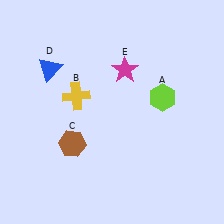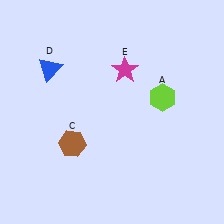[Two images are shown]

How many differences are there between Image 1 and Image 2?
There is 1 difference between the two images.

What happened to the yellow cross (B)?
The yellow cross (B) was removed in Image 2. It was in the top-left area of Image 1.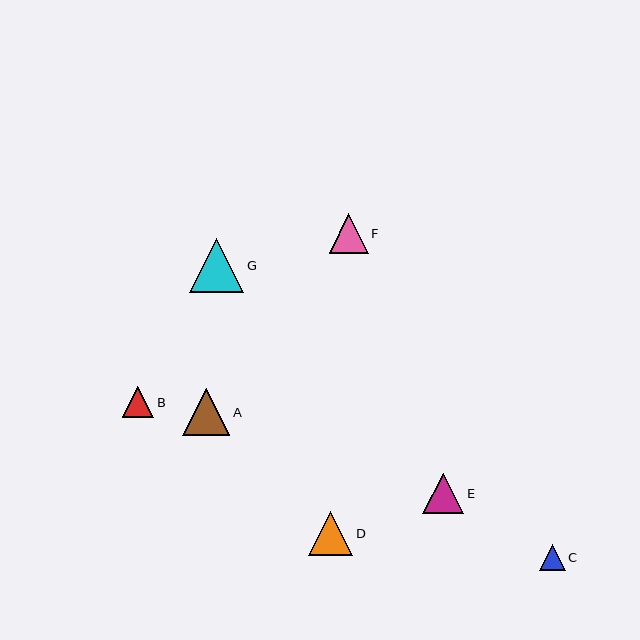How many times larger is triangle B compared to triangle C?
Triangle B is approximately 1.2 times the size of triangle C.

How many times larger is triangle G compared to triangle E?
Triangle G is approximately 1.3 times the size of triangle E.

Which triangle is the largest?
Triangle G is the largest with a size of approximately 54 pixels.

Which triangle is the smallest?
Triangle C is the smallest with a size of approximately 26 pixels.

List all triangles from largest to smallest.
From largest to smallest: G, A, D, E, F, B, C.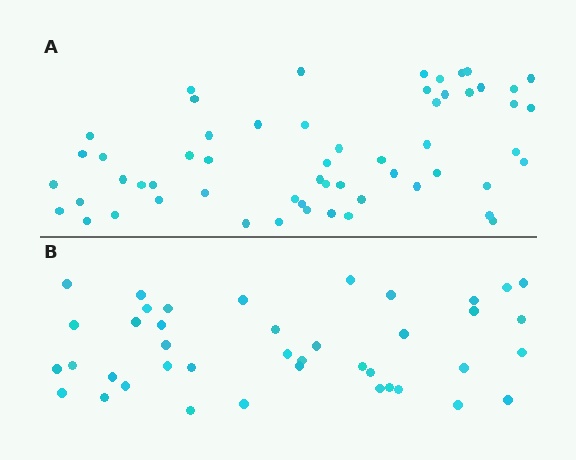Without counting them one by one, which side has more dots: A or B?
Region A (the top region) has more dots.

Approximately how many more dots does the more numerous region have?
Region A has approximately 15 more dots than region B.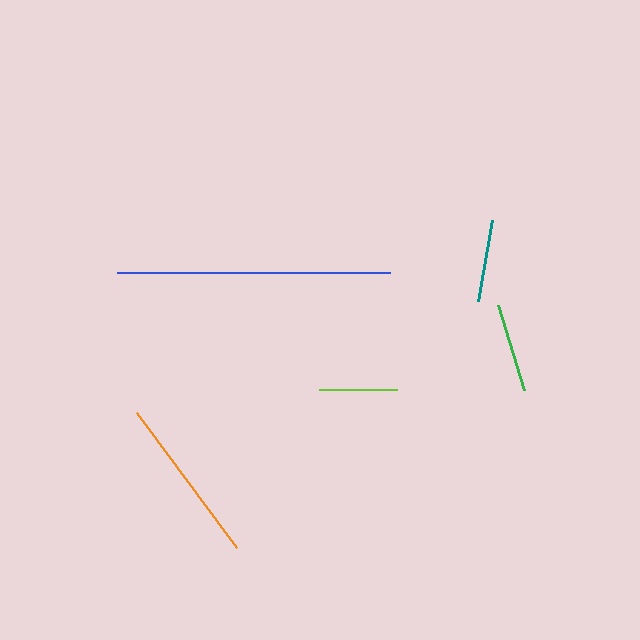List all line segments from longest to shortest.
From longest to shortest: blue, orange, green, teal, lime.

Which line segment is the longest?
The blue line is the longest at approximately 272 pixels.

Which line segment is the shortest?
The lime line is the shortest at approximately 78 pixels.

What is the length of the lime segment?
The lime segment is approximately 78 pixels long.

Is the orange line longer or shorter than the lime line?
The orange line is longer than the lime line.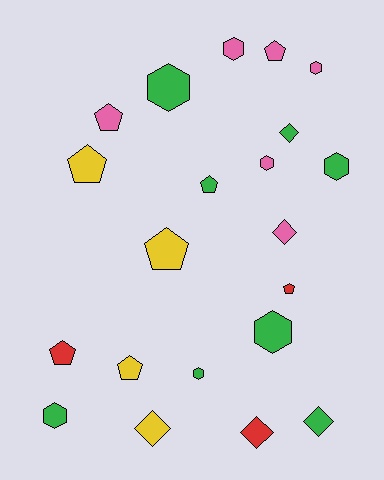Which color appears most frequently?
Green, with 8 objects.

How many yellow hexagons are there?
There are no yellow hexagons.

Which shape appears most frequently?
Hexagon, with 8 objects.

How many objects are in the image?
There are 21 objects.